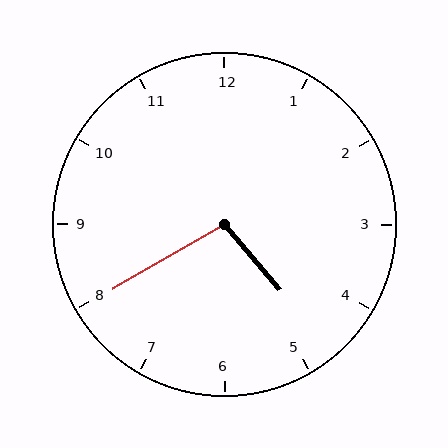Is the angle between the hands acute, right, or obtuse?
It is obtuse.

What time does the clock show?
4:40.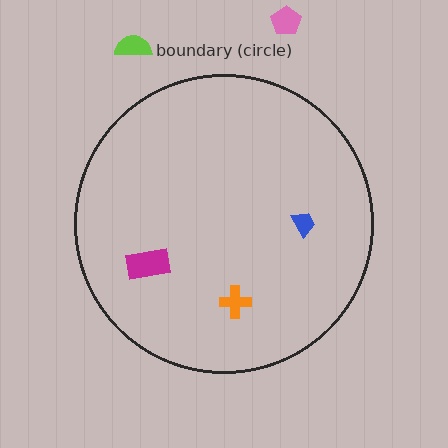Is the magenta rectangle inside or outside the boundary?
Inside.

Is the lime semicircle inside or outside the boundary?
Outside.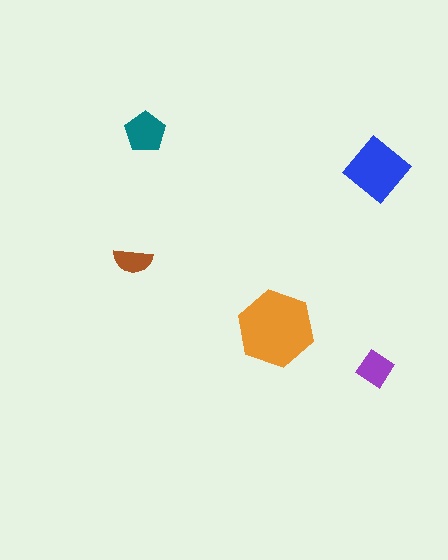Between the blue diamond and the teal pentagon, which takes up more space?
The blue diamond.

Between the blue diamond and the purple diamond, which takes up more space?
The blue diamond.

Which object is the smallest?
The brown semicircle.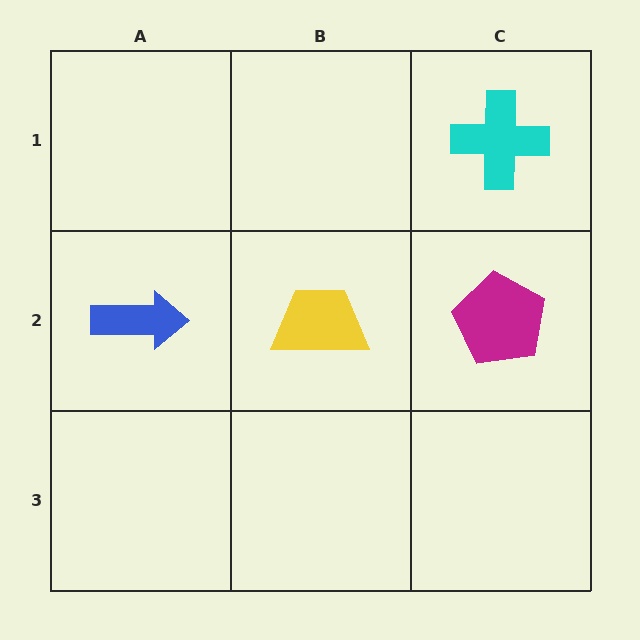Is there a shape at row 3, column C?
No, that cell is empty.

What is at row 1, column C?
A cyan cross.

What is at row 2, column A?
A blue arrow.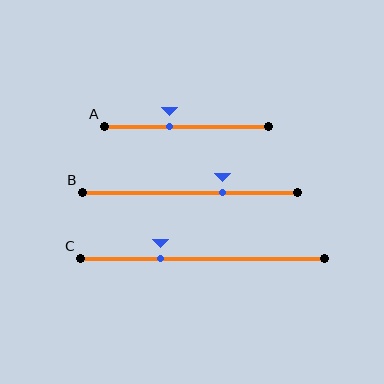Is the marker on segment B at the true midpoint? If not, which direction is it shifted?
No, the marker on segment B is shifted to the right by about 15% of the segment length.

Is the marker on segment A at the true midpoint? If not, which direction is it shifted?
No, the marker on segment A is shifted to the left by about 10% of the segment length.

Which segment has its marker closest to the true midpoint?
Segment A has its marker closest to the true midpoint.